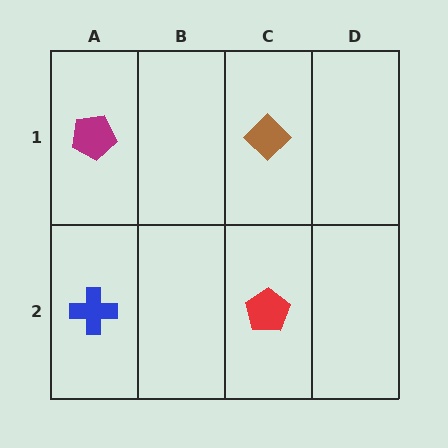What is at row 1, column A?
A magenta pentagon.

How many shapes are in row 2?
2 shapes.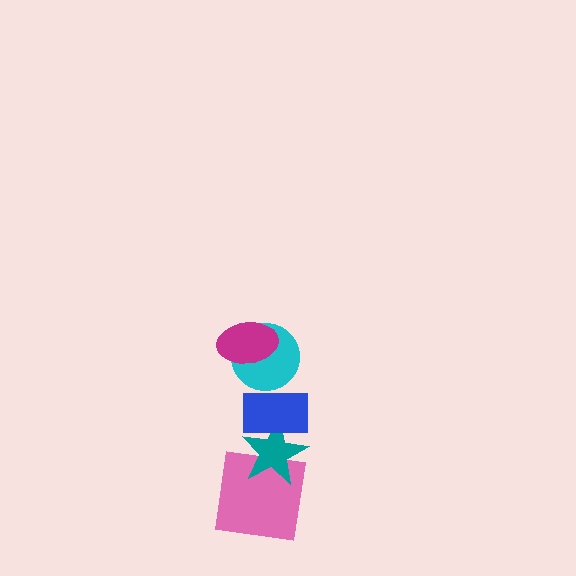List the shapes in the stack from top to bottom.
From top to bottom: the magenta ellipse, the cyan circle, the blue rectangle, the teal star, the pink square.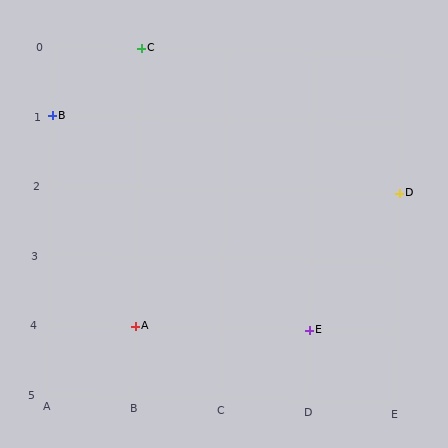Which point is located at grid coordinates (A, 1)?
Point B is at (A, 1).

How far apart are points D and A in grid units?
Points D and A are 3 columns and 2 rows apart (about 3.6 grid units diagonally).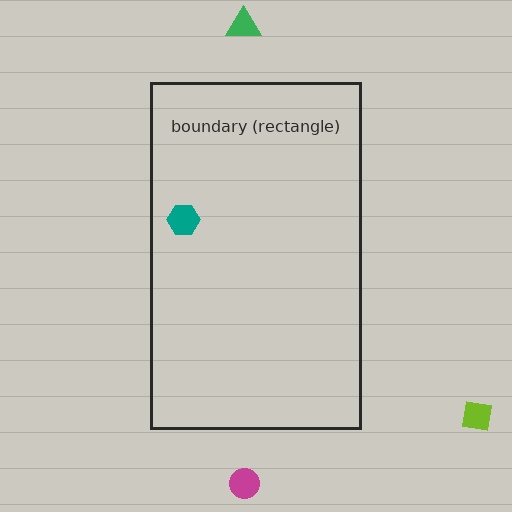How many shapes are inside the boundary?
1 inside, 3 outside.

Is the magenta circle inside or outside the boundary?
Outside.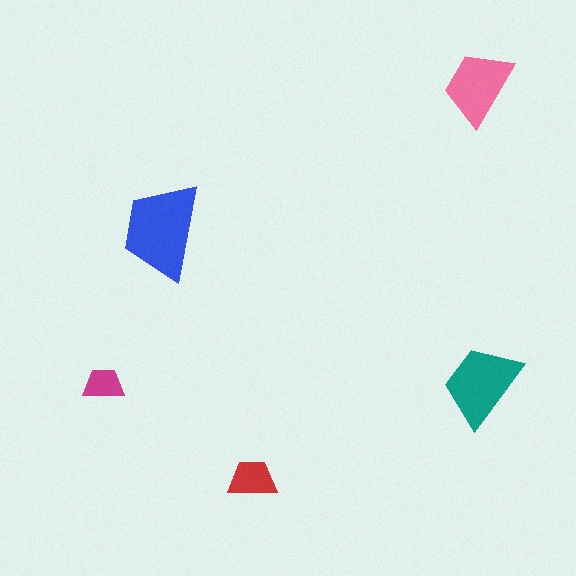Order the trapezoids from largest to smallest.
the blue one, the teal one, the pink one, the red one, the magenta one.